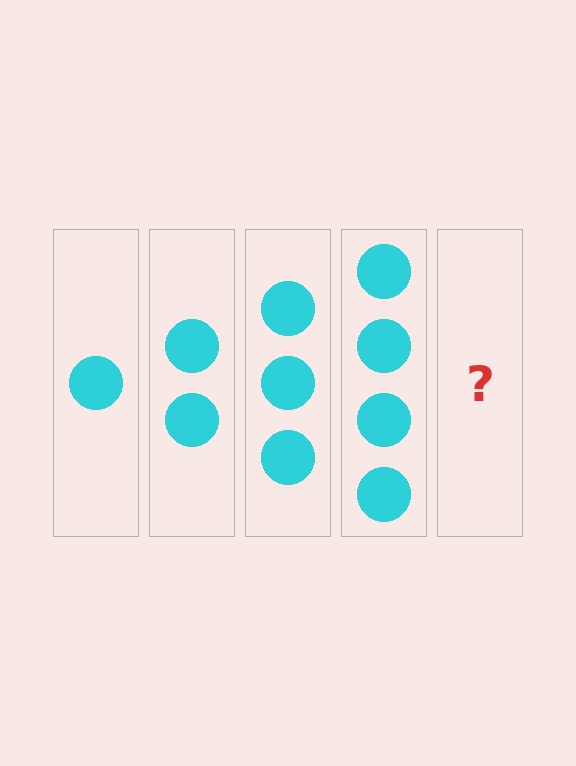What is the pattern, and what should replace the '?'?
The pattern is that each step adds one more circle. The '?' should be 5 circles.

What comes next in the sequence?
The next element should be 5 circles.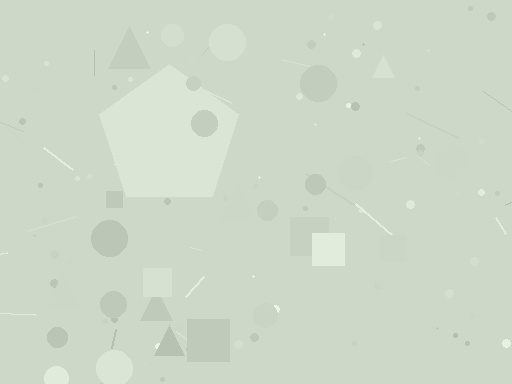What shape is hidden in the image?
A pentagon is hidden in the image.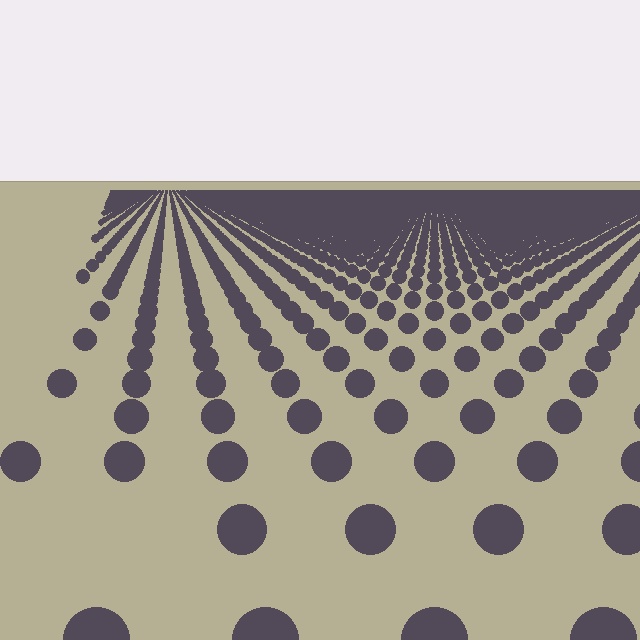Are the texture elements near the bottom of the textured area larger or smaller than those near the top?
Larger. Near the bottom, elements are closer to the viewer and appear at a bigger on-screen size.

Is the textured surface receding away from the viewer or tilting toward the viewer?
The surface is receding away from the viewer. Texture elements get smaller and denser toward the top.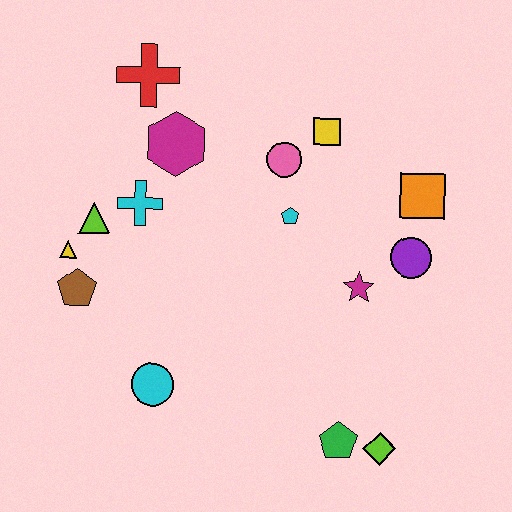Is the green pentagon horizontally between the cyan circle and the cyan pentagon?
No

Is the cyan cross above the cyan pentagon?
Yes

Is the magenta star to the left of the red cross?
No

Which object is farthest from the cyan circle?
The orange square is farthest from the cyan circle.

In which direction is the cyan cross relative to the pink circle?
The cyan cross is to the left of the pink circle.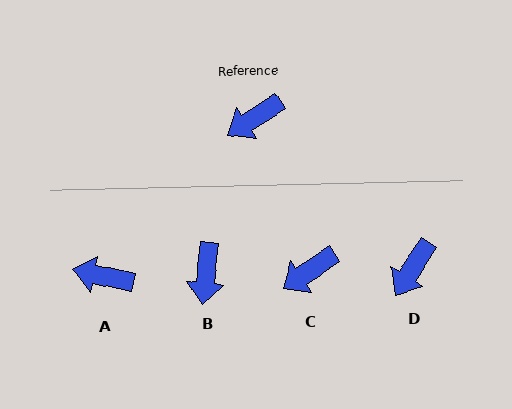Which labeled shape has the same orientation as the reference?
C.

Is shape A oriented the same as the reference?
No, it is off by about 45 degrees.